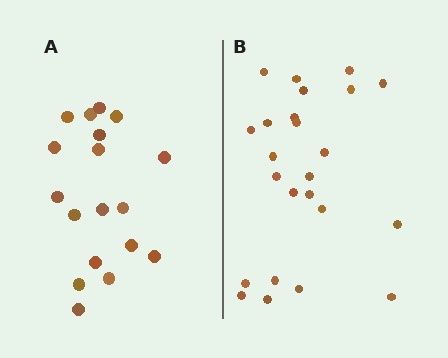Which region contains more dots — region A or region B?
Region B (the right region) has more dots.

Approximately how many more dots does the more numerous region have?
Region B has about 6 more dots than region A.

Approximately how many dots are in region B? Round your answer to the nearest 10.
About 20 dots. (The exact count is 24, which rounds to 20.)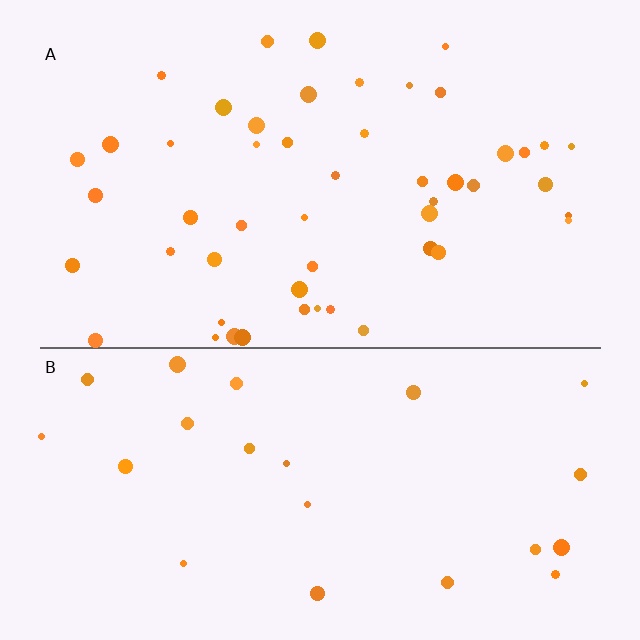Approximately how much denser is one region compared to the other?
Approximately 2.2× — region A over region B.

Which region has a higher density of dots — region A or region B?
A (the top).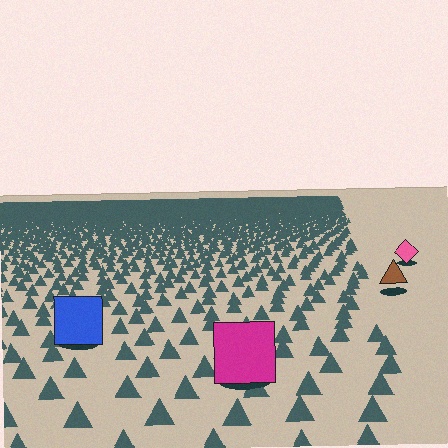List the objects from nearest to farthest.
From nearest to farthest: the magenta square, the blue square, the brown triangle, the pink diamond.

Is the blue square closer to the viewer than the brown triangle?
Yes. The blue square is closer — you can tell from the texture gradient: the ground texture is coarser near it.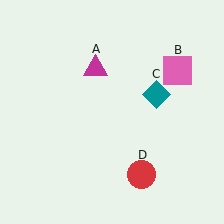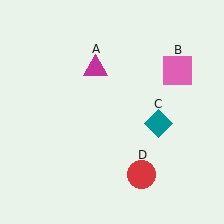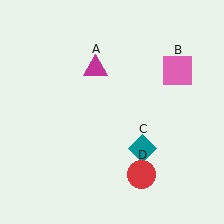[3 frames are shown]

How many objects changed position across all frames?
1 object changed position: teal diamond (object C).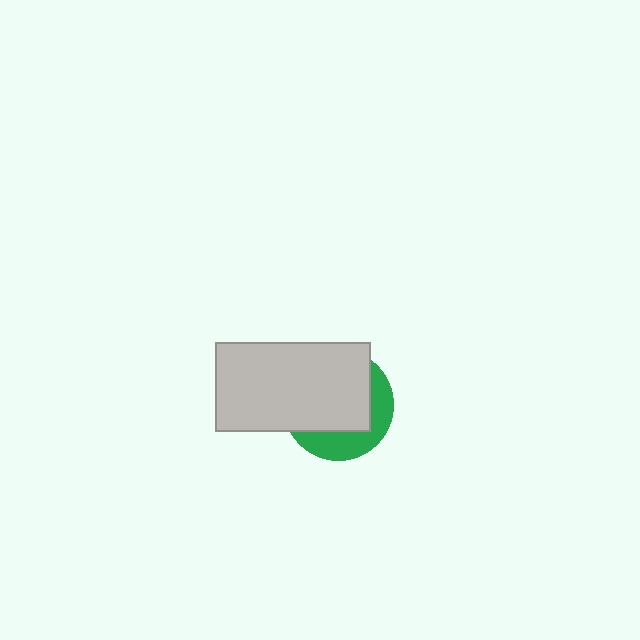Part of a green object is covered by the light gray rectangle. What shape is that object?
It is a circle.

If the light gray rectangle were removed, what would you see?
You would see the complete green circle.